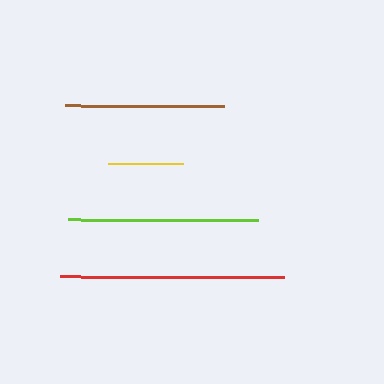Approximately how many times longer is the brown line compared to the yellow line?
The brown line is approximately 2.1 times the length of the yellow line.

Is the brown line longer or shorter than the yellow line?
The brown line is longer than the yellow line.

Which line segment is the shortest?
The yellow line is the shortest at approximately 75 pixels.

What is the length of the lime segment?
The lime segment is approximately 190 pixels long.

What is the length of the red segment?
The red segment is approximately 224 pixels long.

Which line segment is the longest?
The red line is the longest at approximately 224 pixels.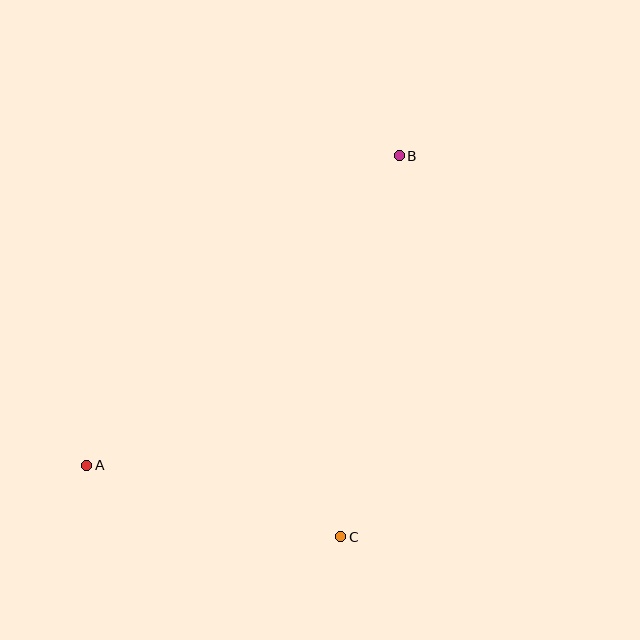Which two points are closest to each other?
Points A and C are closest to each other.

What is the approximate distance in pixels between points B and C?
The distance between B and C is approximately 386 pixels.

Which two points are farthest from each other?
Points A and B are farthest from each other.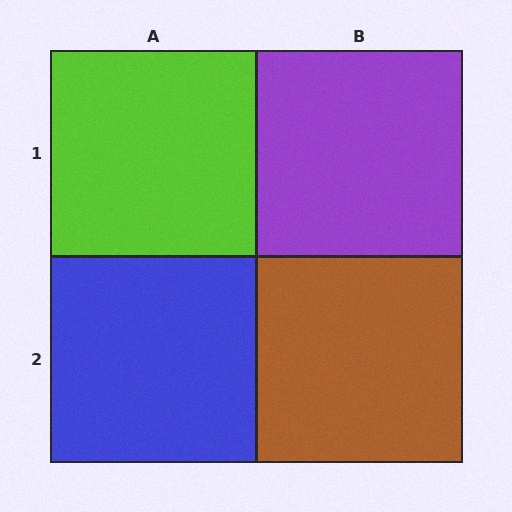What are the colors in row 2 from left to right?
Blue, brown.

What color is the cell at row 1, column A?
Lime.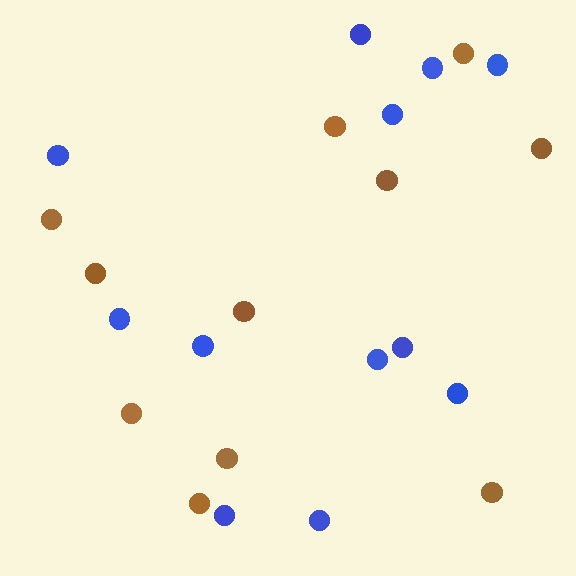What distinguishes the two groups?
There are 2 groups: one group of brown circles (11) and one group of blue circles (12).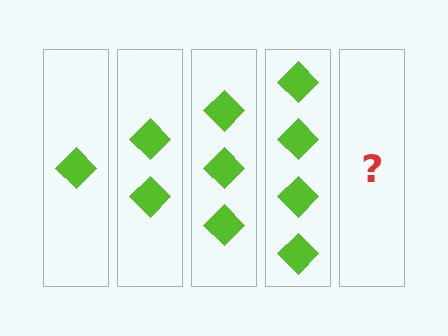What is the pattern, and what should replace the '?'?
The pattern is that each step adds one more diamond. The '?' should be 5 diamonds.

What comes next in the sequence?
The next element should be 5 diamonds.